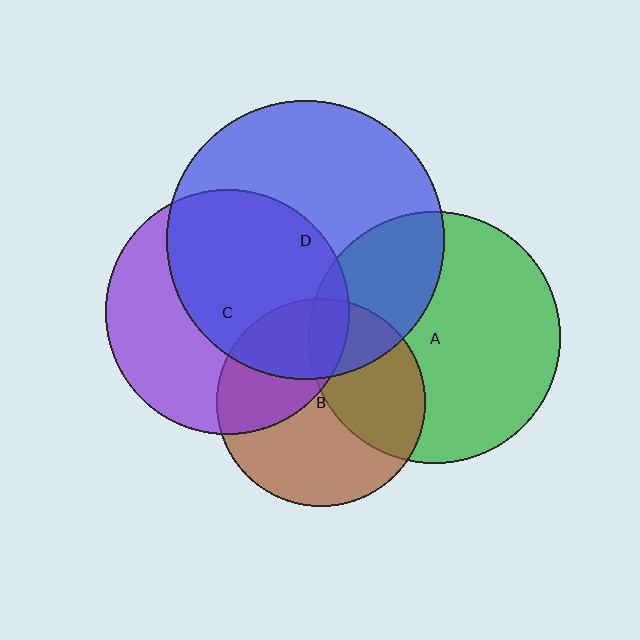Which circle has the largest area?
Circle D (blue).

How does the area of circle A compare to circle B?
Approximately 1.5 times.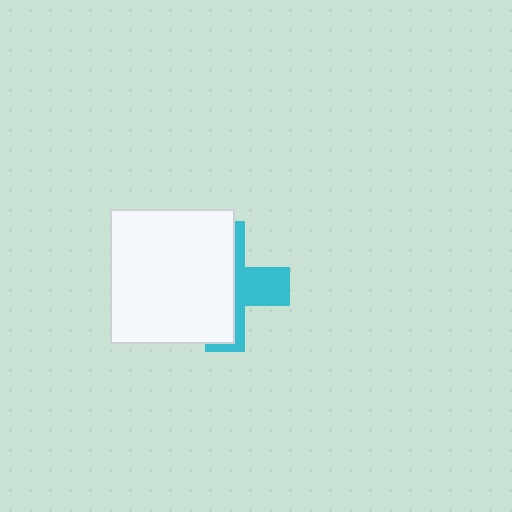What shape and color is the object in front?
The object in front is a white rectangle.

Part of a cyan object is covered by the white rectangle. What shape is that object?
It is a cross.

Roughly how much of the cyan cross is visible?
A small part of it is visible (roughly 37%).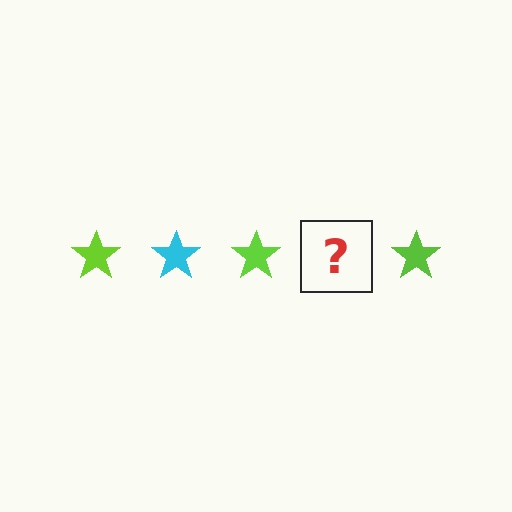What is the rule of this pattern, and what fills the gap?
The rule is that the pattern cycles through lime, cyan stars. The gap should be filled with a cyan star.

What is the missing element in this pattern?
The missing element is a cyan star.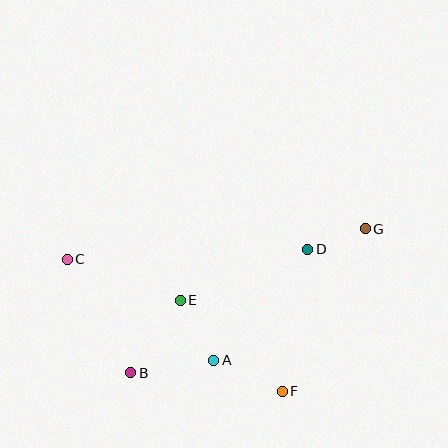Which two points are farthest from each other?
Points C and G are farthest from each other.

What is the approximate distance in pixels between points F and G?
The distance between F and G is approximately 182 pixels.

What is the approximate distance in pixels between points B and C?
The distance between B and C is approximately 130 pixels.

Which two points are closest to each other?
Points D and G are closest to each other.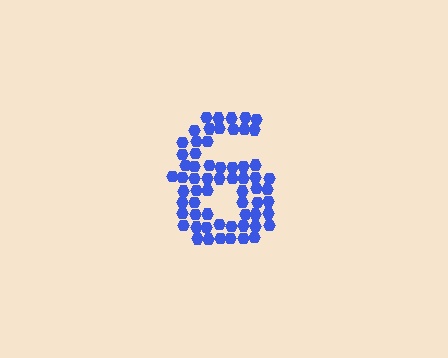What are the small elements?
The small elements are hexagons.